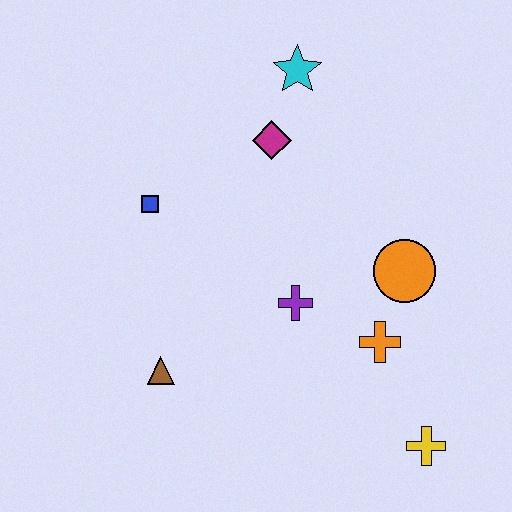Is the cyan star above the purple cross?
Yes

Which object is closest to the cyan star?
The magenta diamond is closest to the cyan star.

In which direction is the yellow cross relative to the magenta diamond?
The yellow cross is below the magenta diamond.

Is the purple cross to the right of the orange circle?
No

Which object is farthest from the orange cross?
The cyan star is farthest from the orange cross.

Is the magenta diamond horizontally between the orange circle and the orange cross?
No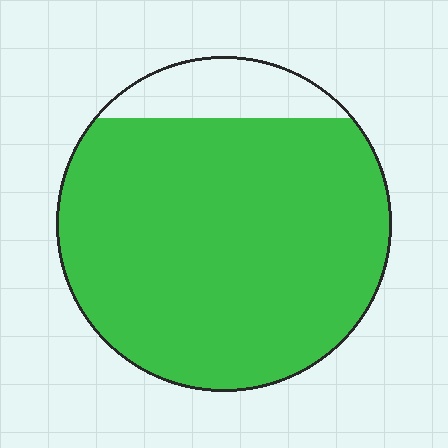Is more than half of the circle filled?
Yes.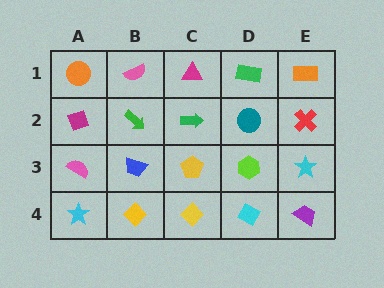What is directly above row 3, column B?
A green arrow.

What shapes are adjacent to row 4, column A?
A pink semicircle (row 3, column A), a yellow diamond (row 4, column B).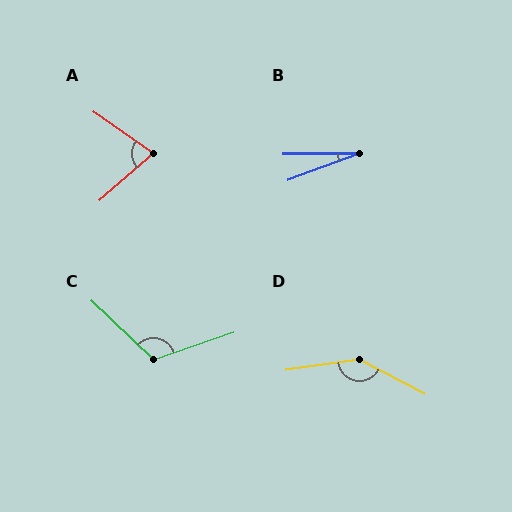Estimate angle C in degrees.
Approximately 118 degrees.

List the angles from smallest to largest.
B (20°), A (76°), C (118°), D (144°).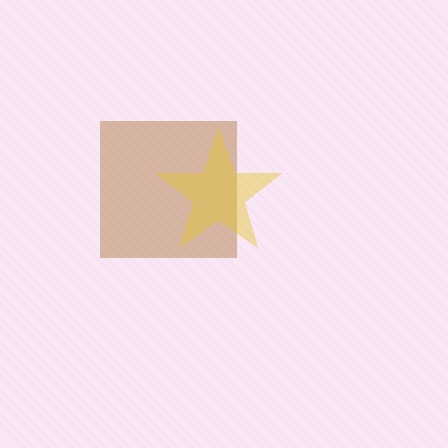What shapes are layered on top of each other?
The layered shapes are: a brown square, a yellow star.